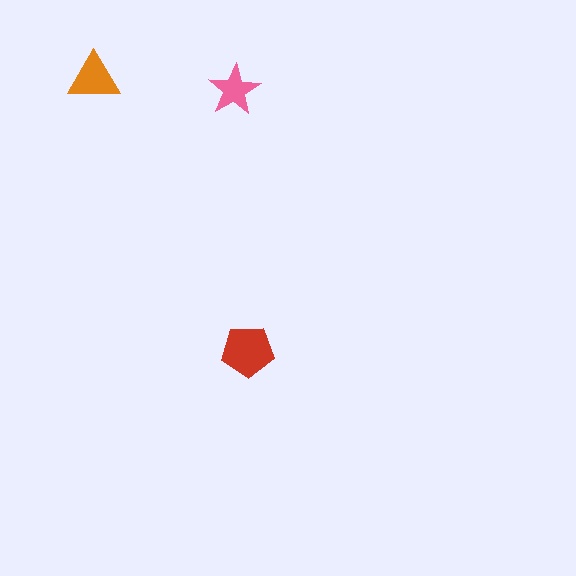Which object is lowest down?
The red pentagon is bottommost.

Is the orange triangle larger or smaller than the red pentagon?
Smaller.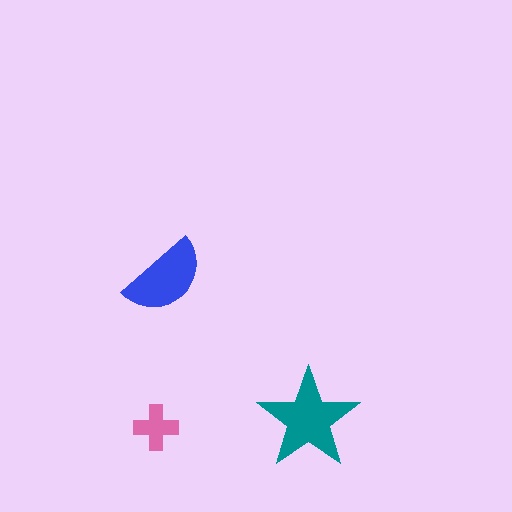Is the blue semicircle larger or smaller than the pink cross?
Larger.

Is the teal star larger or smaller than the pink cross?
Larger.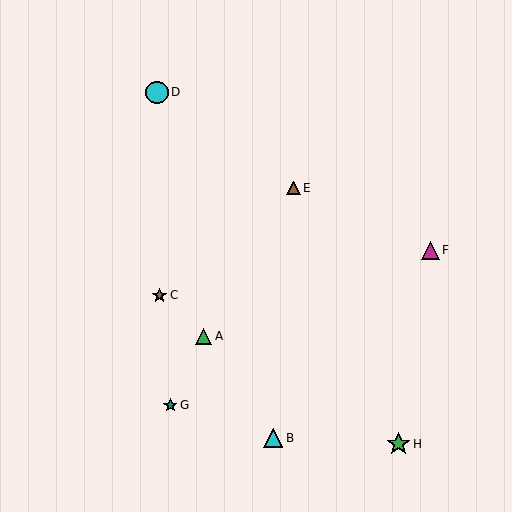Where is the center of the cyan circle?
The center of the cyan circle is at (157, 92).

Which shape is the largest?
The green star (labeled H) is the largest.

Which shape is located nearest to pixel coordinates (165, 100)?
The cyan circle (labeled D) at (157, 92) is nearest to that location.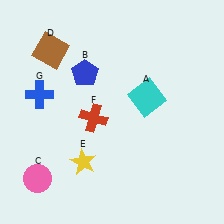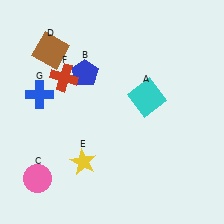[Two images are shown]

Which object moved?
The red cross (F) moved up.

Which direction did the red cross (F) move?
The red cross (F) moved up.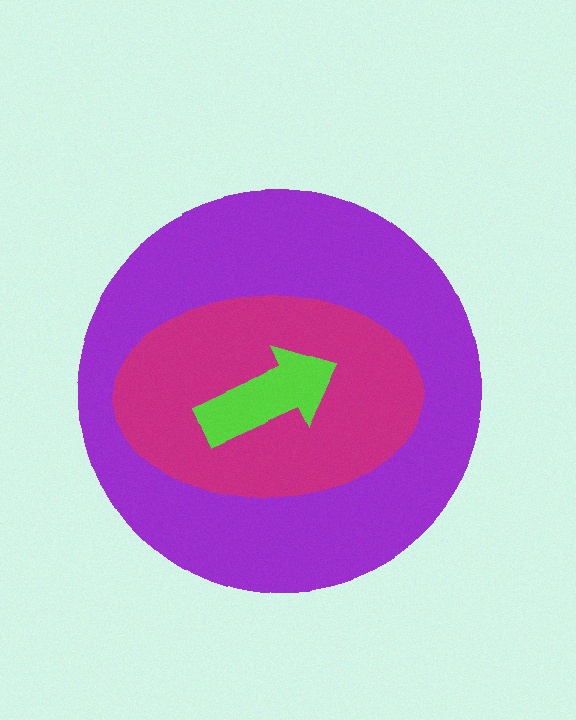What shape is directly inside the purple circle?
The magenta ellipse.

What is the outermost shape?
The purple circle.